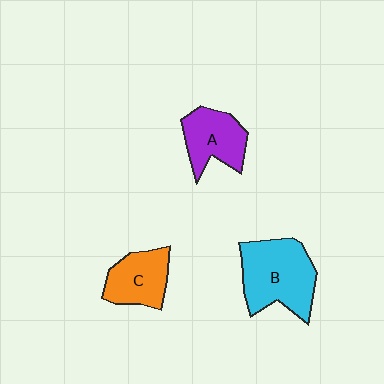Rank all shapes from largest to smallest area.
From largest to smallest: B (cyan), A (purple), C (orange).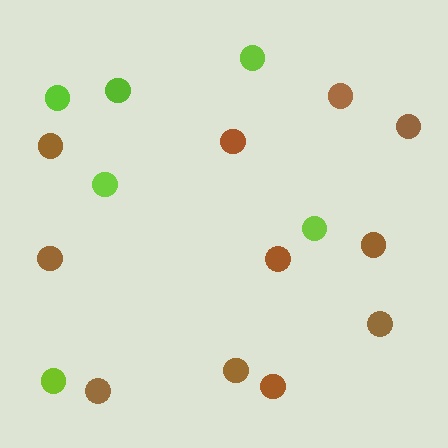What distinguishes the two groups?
There are 2 groups: one group of lime circles (6) and one group of brown circles (11).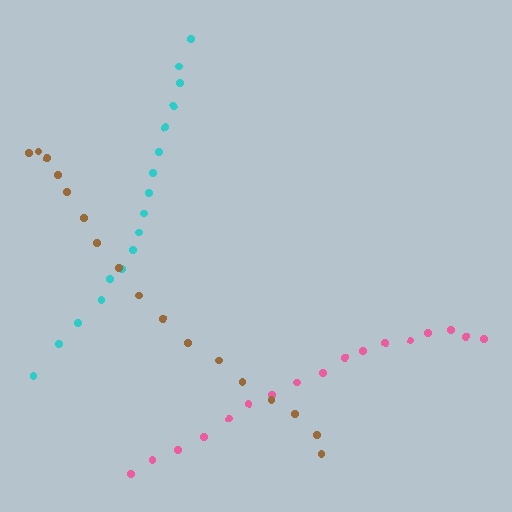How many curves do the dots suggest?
There are 3 distinct paths.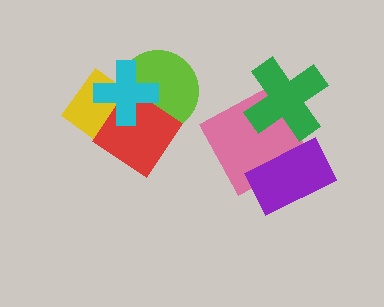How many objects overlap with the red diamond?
3 objects overlap with the red diamond.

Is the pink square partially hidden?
Yes, it is partially covered by another shape.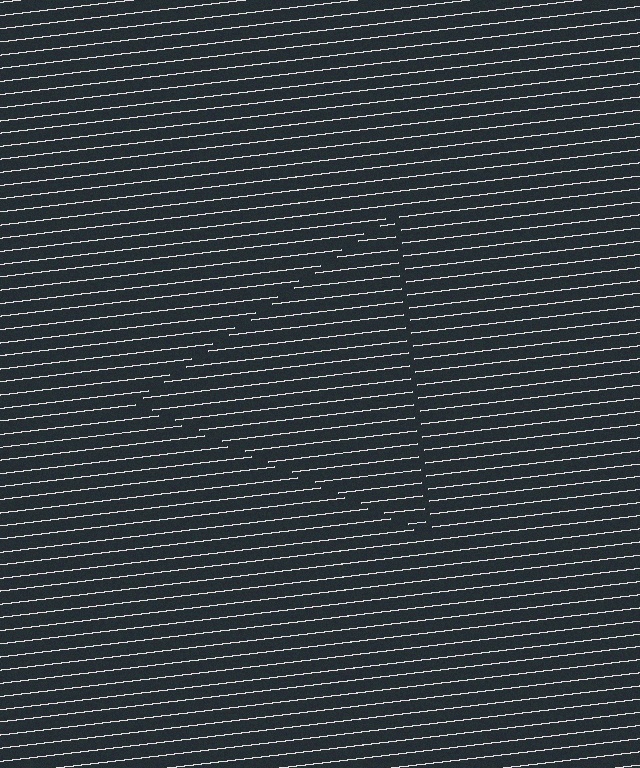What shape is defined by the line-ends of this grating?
An illusory triangle. The interior of the shape contains the same grating, shifted by half a period — the contour is defined by the phase discontinuity where line-ends from the inner and outer gratings abut.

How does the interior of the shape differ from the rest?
The interior of the shape contains the same grating, shifted by half a period — the contour is defined by the phase discontinuity where line-ends from the inner and outer gratings abut.